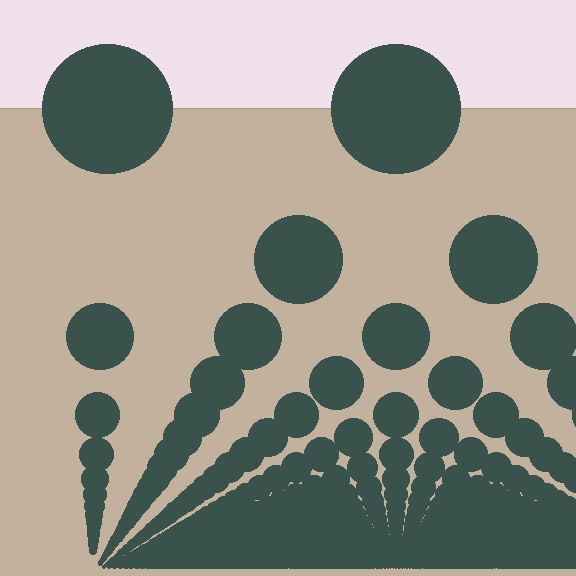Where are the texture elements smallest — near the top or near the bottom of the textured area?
Near the bottom.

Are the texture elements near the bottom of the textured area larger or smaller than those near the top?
Smaller. The gradient is inverted — elements near the bottom are smaller and denser.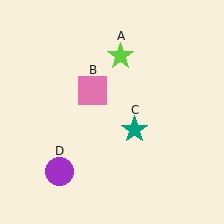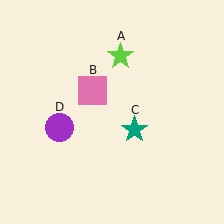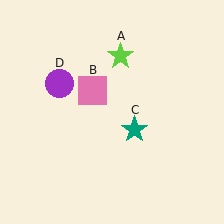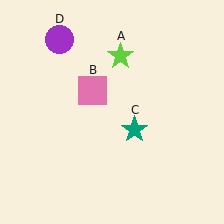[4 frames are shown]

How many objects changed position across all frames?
1 object changed position: purple circle (object D).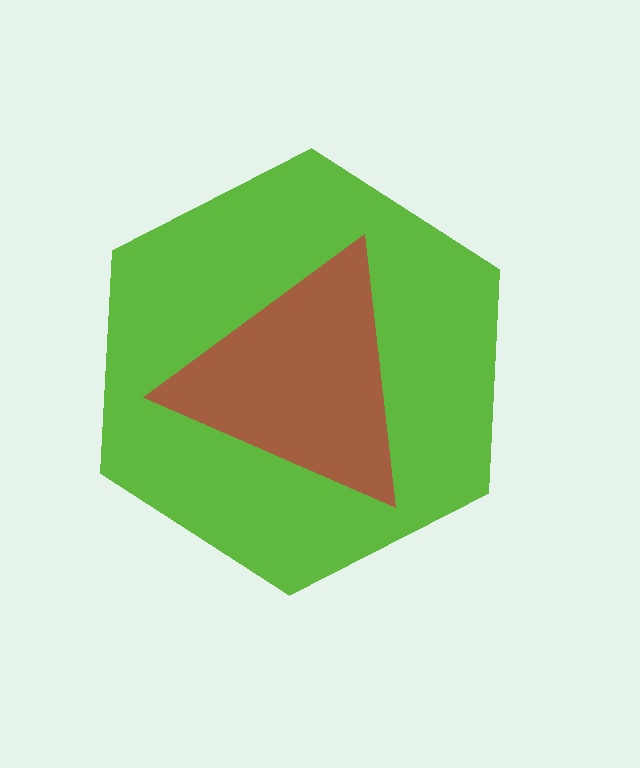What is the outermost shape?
The lime hexagon.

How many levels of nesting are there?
2.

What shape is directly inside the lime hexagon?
The brown triangle.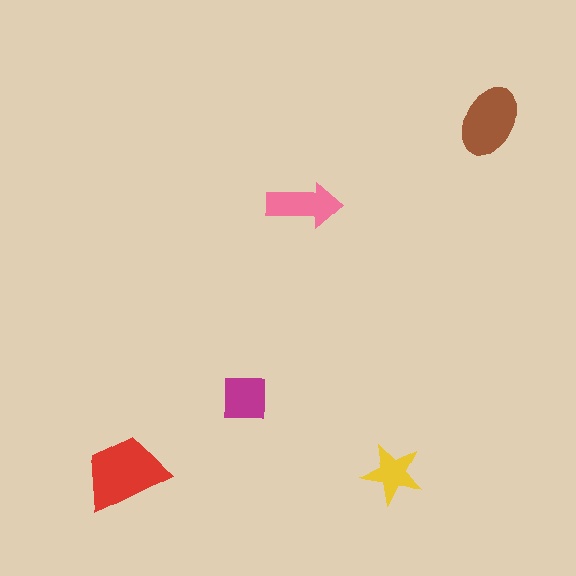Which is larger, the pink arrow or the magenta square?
The pink arrow.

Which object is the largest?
The red trapezoid.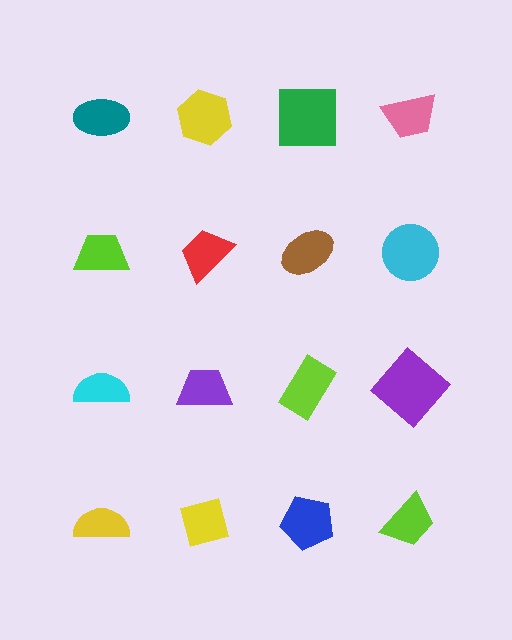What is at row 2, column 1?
A lime trapezoid.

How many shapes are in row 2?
4 shapes.